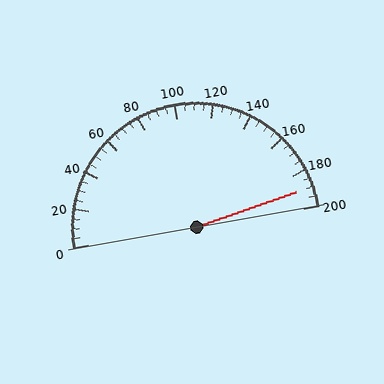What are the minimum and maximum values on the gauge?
The gauge ranges from 0 to 200.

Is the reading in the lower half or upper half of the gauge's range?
The reading is in the upper half of the range (0 to 200).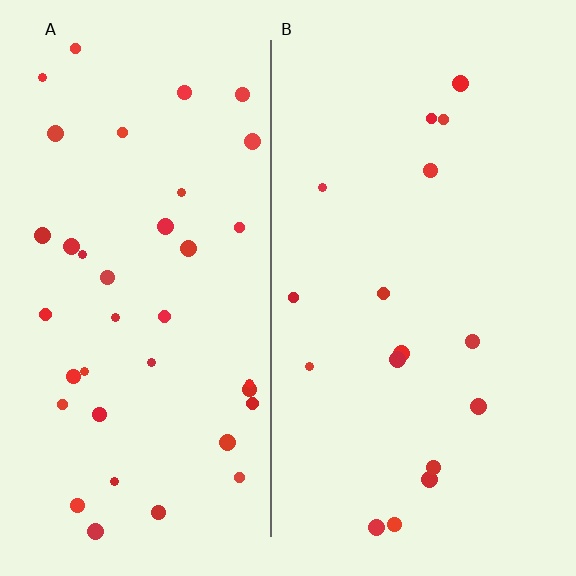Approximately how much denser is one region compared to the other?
Approximately 2.3× — region A over region B.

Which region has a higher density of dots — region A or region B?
A (the left).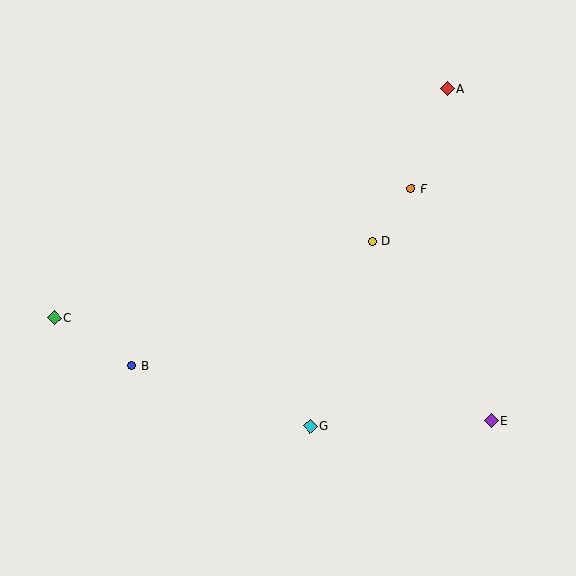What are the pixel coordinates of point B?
Point B is at (132, 366).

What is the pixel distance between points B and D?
The distance between B and D is 271 pixels.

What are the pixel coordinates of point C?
Point C is at (55, 318).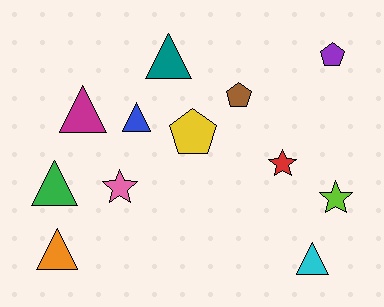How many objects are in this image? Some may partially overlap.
There are 12 objects.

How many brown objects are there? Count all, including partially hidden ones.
There is 1 brown object.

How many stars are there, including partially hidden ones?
There are 3 stars.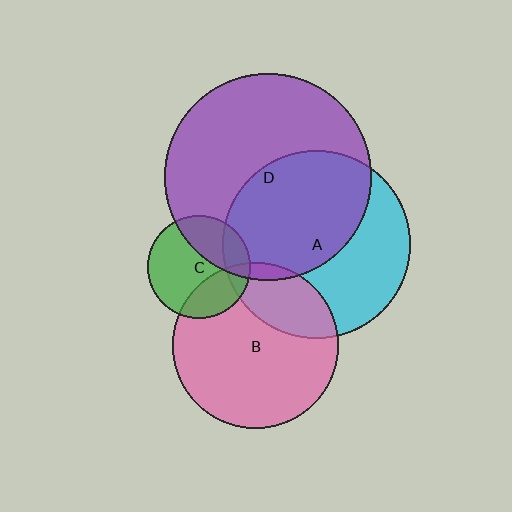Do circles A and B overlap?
Yes.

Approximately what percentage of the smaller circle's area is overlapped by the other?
Approximately 25%.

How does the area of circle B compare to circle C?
Approximately 2.6 times.